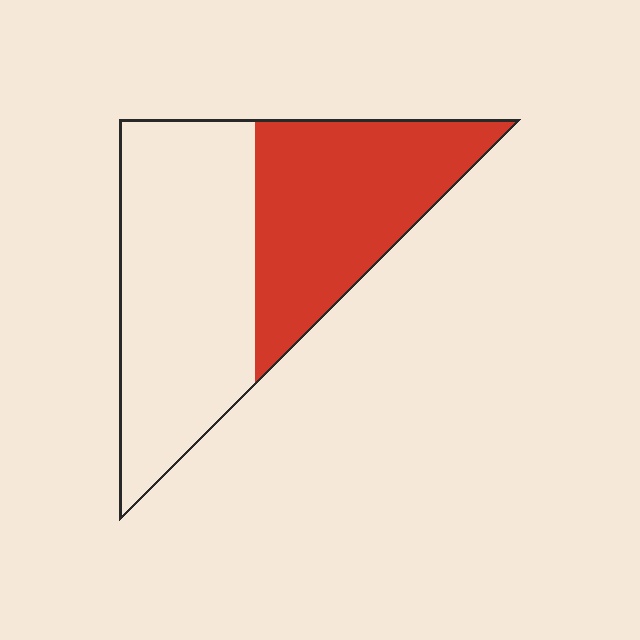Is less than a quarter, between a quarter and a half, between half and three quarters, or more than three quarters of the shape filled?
Between a quarter and a half.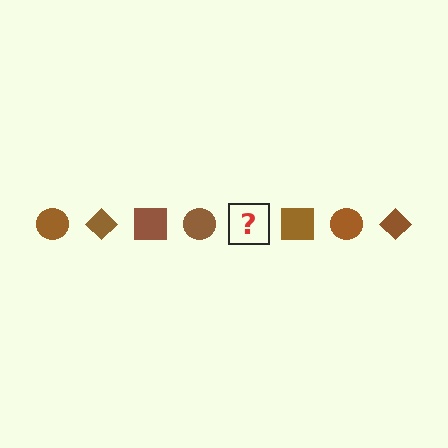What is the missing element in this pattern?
The missing element is a brown diamond.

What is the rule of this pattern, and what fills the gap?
The rule is that the pattern cycles through circle, diamond, square shapes in brown. The gap should be filled with a brown diamond.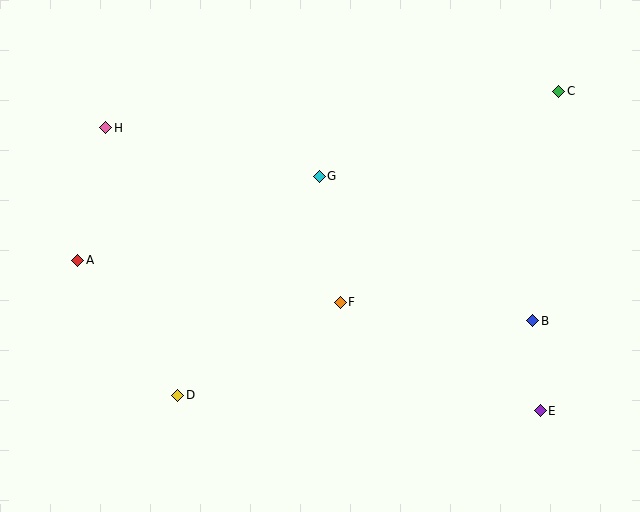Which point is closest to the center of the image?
Point F at (340, 302) is closest to the center.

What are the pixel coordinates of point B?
Point B is at (533, 321).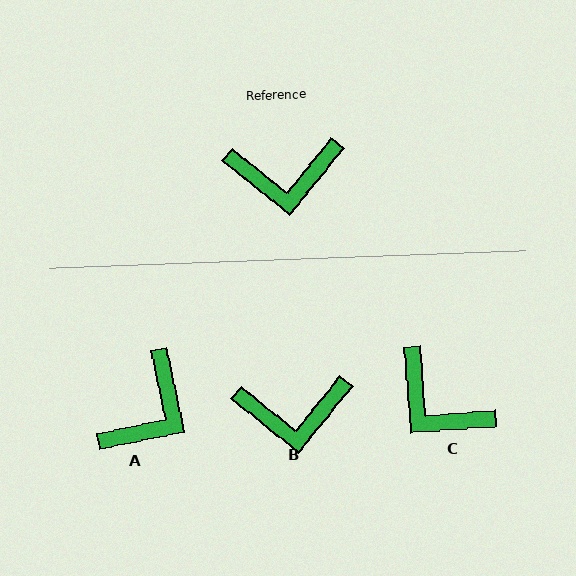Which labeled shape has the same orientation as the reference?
B.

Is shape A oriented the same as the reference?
No, it is off by about 51 degrees.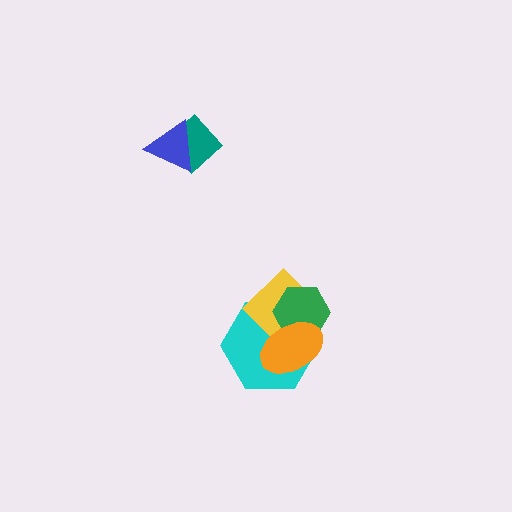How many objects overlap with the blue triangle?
1 object overlaps with the blue triangle.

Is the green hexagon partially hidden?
Yes, it is partially covered by another shape.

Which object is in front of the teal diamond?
The blue triangle is in front of the teal diamond.